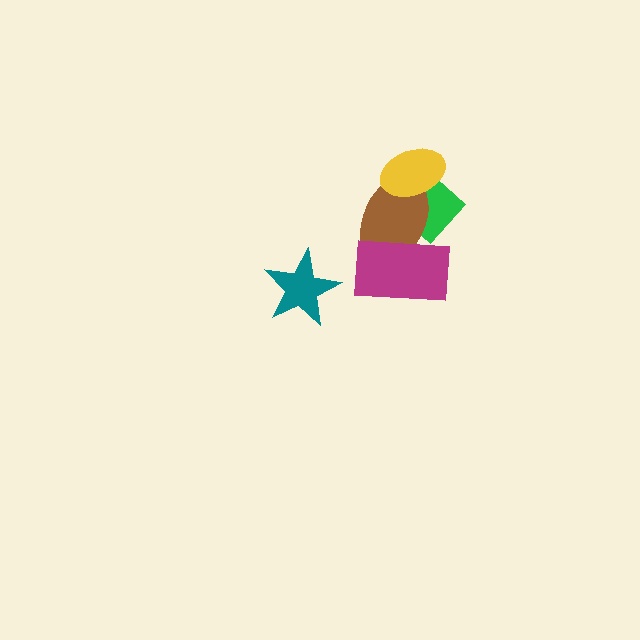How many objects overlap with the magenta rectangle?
2 objects overlap with the magenta rectangle.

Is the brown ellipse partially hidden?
Yes, it is partially covered by another shape.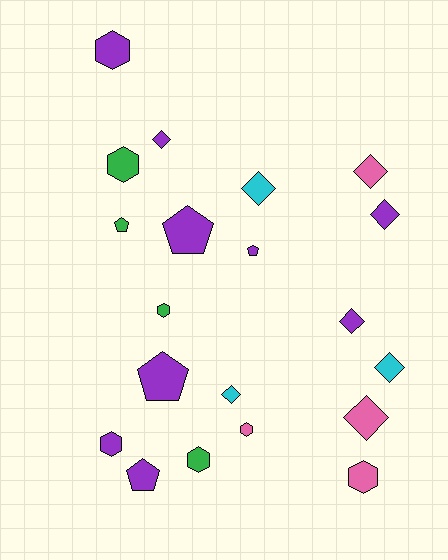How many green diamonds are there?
There are no green diamonds.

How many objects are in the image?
There are 20 objects.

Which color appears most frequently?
Purple, with 9 objects.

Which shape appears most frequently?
Diamond, with 8 objects.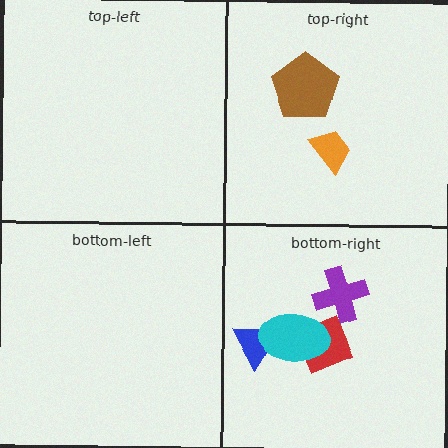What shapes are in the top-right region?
The orange trapezoid, the brown pentagon.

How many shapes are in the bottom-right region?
4.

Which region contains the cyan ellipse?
The bottom-right region.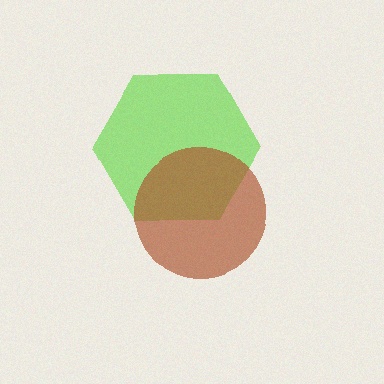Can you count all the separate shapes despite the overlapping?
Yes, there are 2 separate shapes.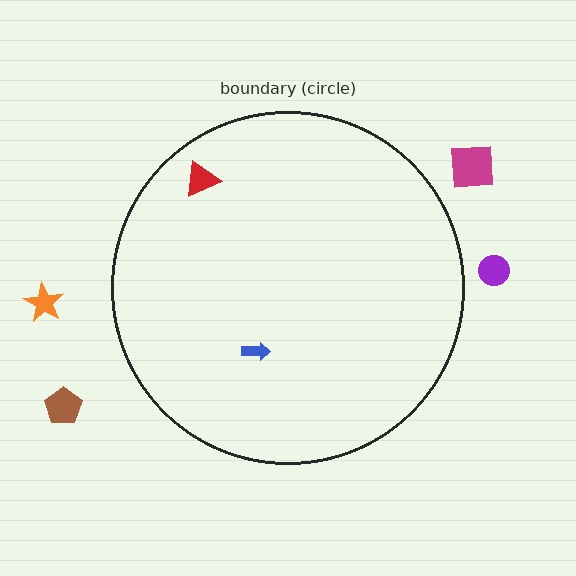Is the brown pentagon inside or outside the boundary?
Outside.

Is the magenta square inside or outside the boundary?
Outside.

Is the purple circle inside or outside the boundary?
Outside.